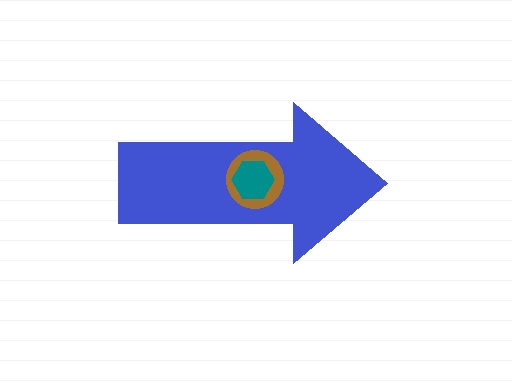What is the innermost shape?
The teal hexagon.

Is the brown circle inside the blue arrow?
Yes.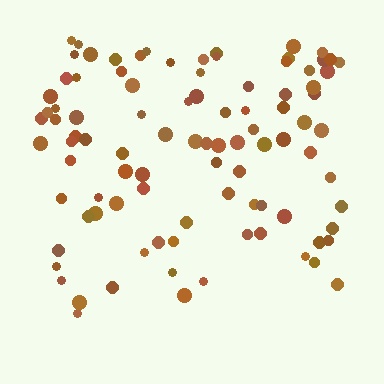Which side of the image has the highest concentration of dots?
The top.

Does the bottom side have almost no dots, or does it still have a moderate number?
Still a moderate number, just noticeably fewer than the top.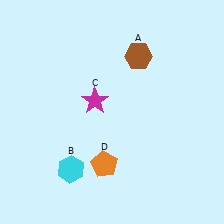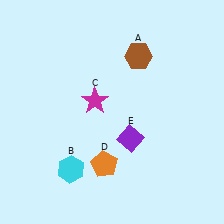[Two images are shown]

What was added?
A purple diamond (E) was added in Image 2.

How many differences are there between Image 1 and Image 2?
There is 1 difference between the two images.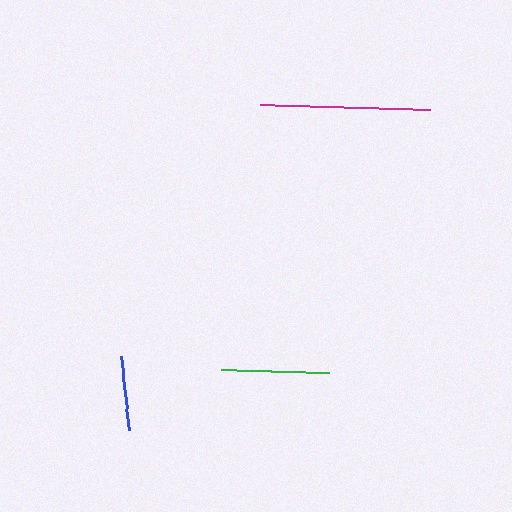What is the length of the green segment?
The green segment is approximately 109 pixels long.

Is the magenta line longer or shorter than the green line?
The magenta line is longer than the green line.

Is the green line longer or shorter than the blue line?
The green line is longer than the blue line.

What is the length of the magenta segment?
The magenta segment is approximately 170 pixels long.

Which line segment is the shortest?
The blue line is the shortest at approximately 75 pixels.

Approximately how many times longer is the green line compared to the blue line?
The green line is approximately 1.5 times the length of the blue line.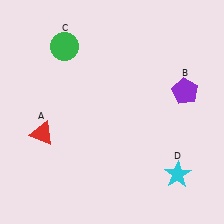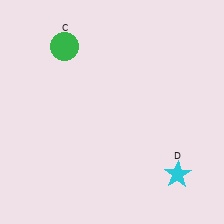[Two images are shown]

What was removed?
The purple pentagon (B), the red triangle (A) were removed in Image 2.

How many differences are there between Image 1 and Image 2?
There are 2 differences between the two images.